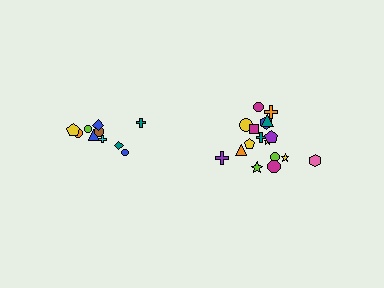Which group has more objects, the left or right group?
The right group.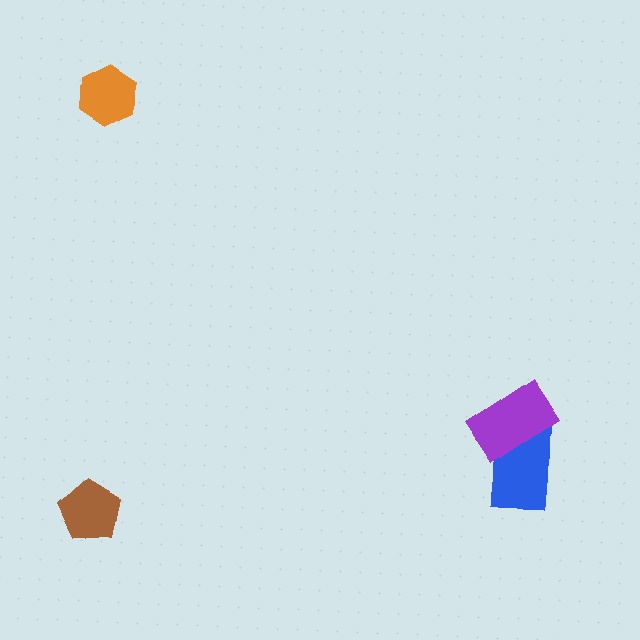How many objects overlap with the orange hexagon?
0 objects overlap with the orange hexagon.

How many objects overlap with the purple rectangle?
1 object overlaps with the purple rectangle.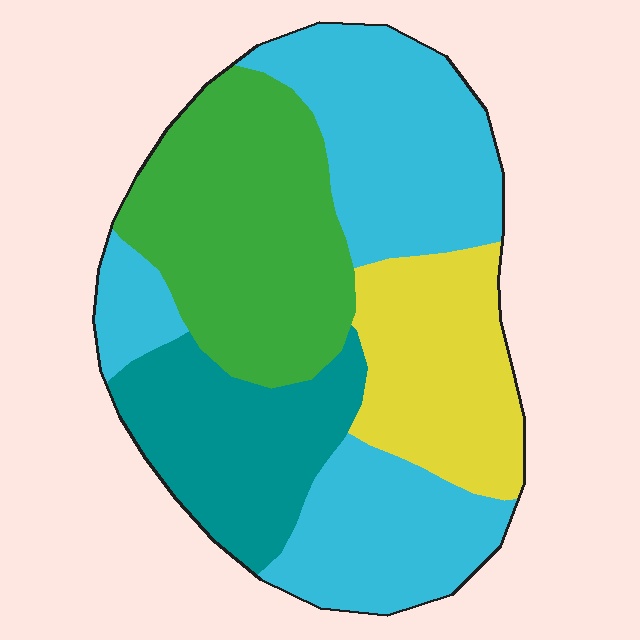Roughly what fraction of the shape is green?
Green covers roughly 25% of the shape.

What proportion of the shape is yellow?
Yellow takes up less than a quarter of the shape.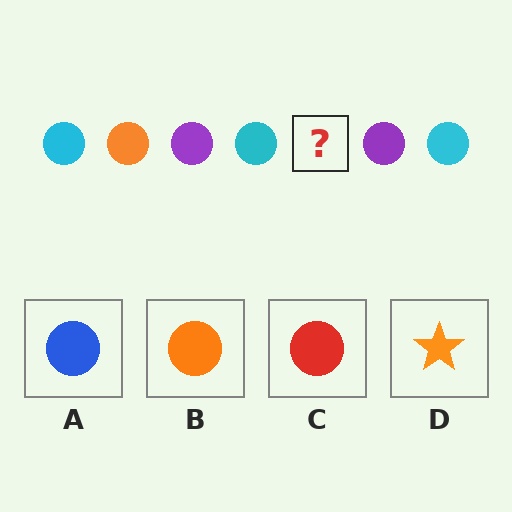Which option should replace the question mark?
Option B.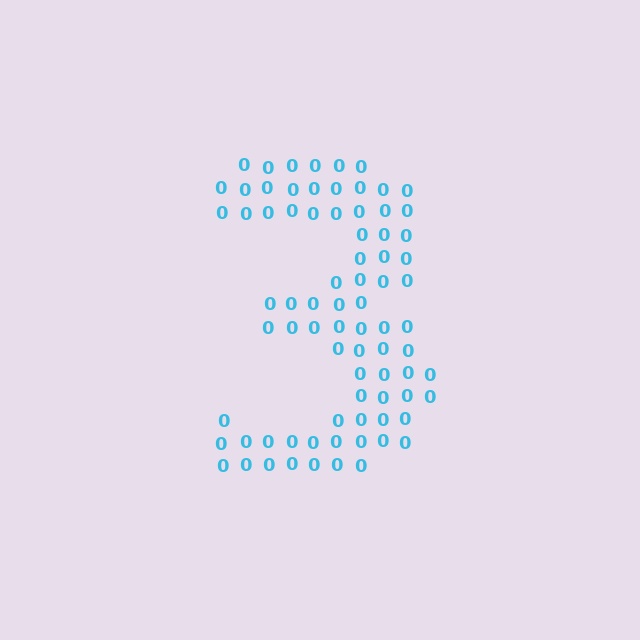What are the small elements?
The small elements are digit 0's.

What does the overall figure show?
The overall figure shows the digit 3.